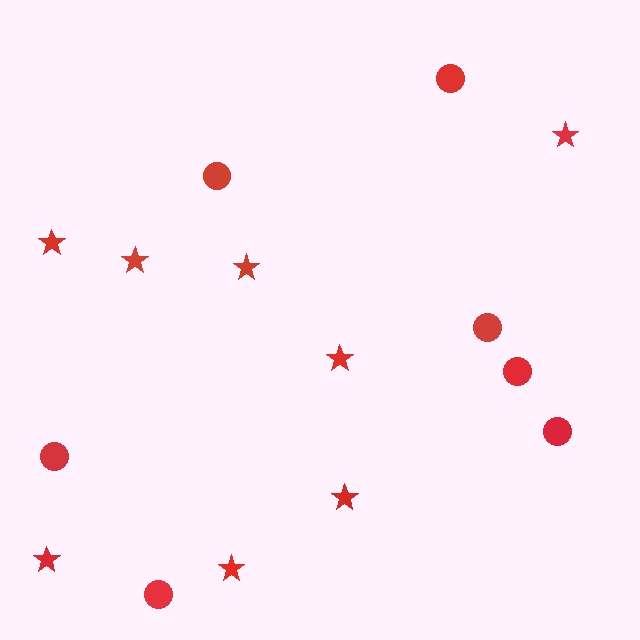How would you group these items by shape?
There are 2 groups: one group of stars (8) and one group of circles (7).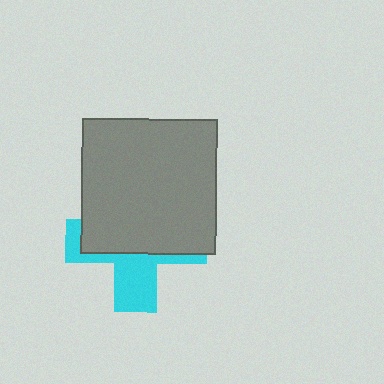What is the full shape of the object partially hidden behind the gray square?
The partially hidden object is a cyan cross.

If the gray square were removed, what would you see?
You would see the complete cyan cross.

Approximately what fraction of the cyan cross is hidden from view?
Roughly 63% of the cyan cross is hidden behind the gray square.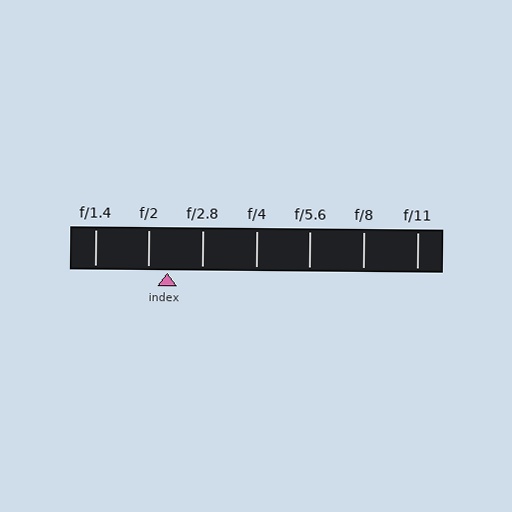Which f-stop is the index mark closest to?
The index mark is closest to f/2.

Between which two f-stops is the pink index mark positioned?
The index mark is between f/2 and f/2.8.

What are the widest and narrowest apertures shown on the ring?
The widest aperture shown is f/1.4 and the narrowest is f/11.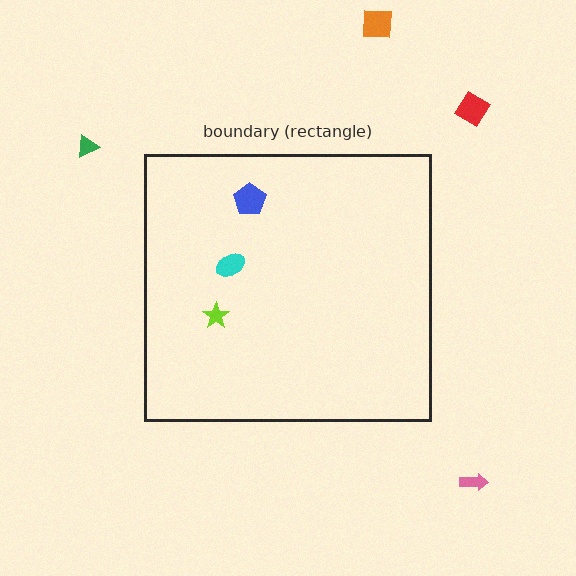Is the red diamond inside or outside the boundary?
Outside.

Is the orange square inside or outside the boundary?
Outside.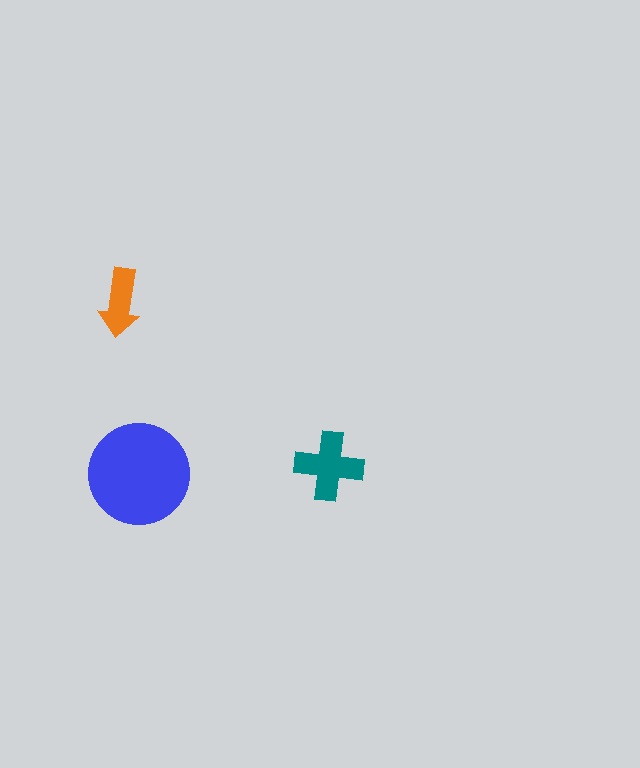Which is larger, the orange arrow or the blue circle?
The blue circle.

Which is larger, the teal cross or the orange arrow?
The teal cross.